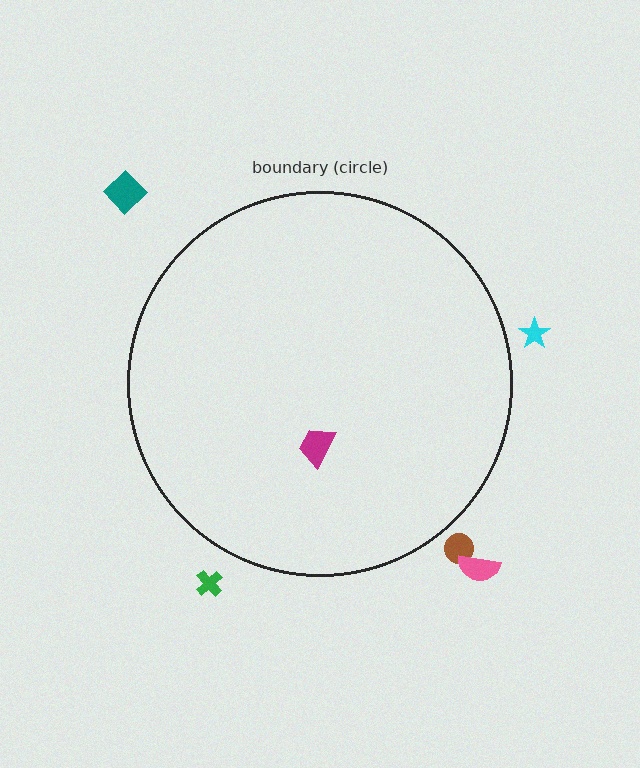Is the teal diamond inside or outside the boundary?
Outside.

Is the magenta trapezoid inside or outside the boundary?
Inside.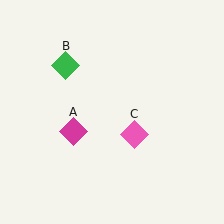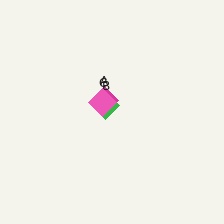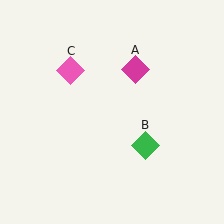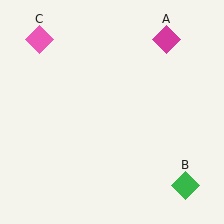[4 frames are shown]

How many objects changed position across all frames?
3 objects changed position: magenta diamond (object A), green diamond (object B), pink diamond (object C).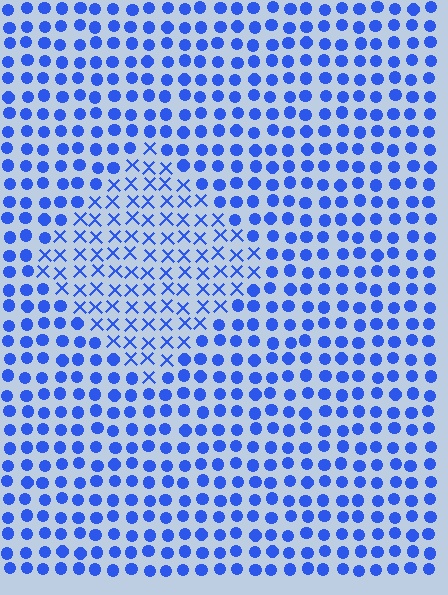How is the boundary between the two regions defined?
The boundary is defined by a change in element shape: X marks inside vs. circles outside. All elements share the same color and spacing.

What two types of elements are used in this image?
The image uses X marks inside the diamond region and circles outside it.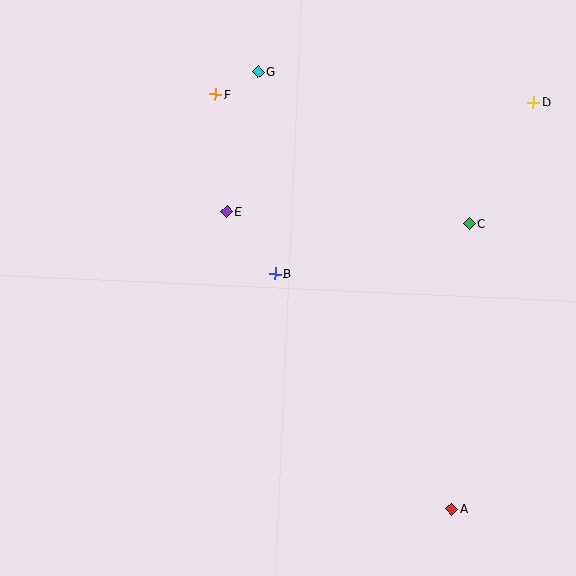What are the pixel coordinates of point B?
Point B is at (275, 273).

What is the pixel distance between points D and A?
The distance between D and A is 415 pixels.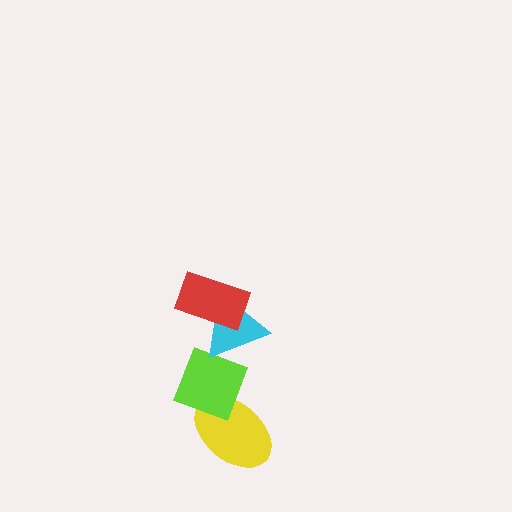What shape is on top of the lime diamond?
The cyan triangle is on top of the lime diamond.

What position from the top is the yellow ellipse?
The yellow ellipse is 4th from the top.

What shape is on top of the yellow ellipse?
The lime diamond is on top of the yellow ellipse.